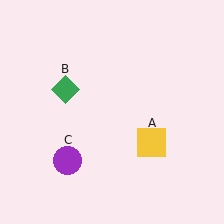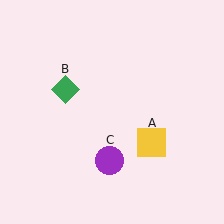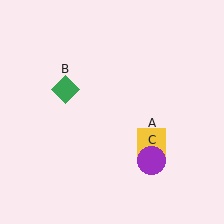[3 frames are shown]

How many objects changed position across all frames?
1 object changed position: purple circle (object C).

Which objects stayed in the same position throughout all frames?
Yellow square (object A) and green diamond (object B) remained stationary.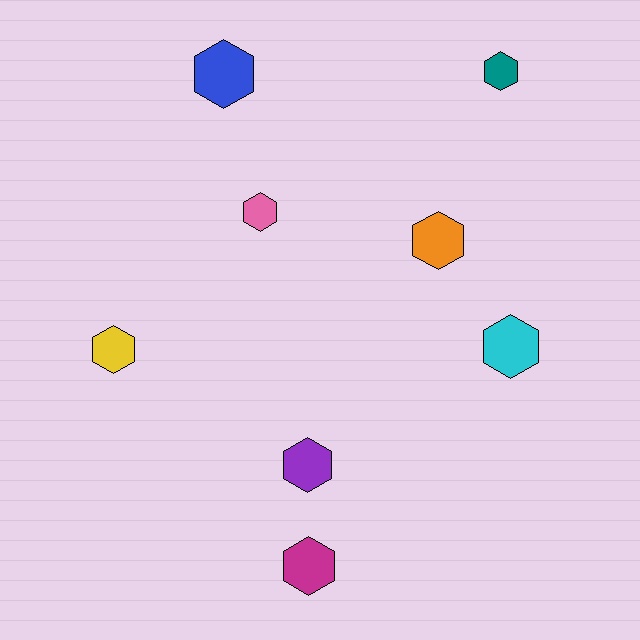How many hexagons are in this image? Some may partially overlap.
There are 8 hexagons.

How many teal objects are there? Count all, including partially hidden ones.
There is 1 teal object.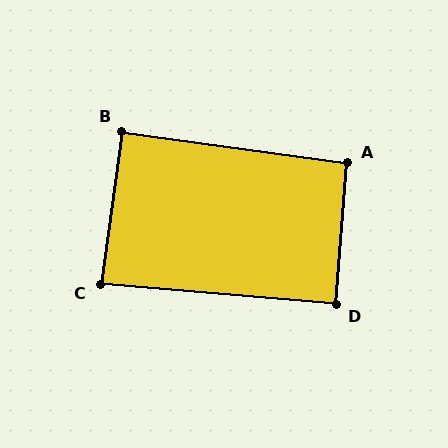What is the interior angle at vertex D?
Approximately 90 degrees (approximately right).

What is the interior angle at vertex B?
Approximately 90 degrees (approximately right).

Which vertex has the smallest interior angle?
C, at approximately 87 degrees.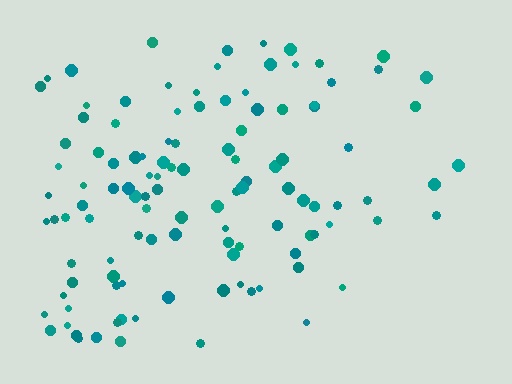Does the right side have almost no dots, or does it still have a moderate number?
Still a moderate number, just noticeably fewer than the left.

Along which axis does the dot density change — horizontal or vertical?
Horizontal.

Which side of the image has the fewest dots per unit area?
The right.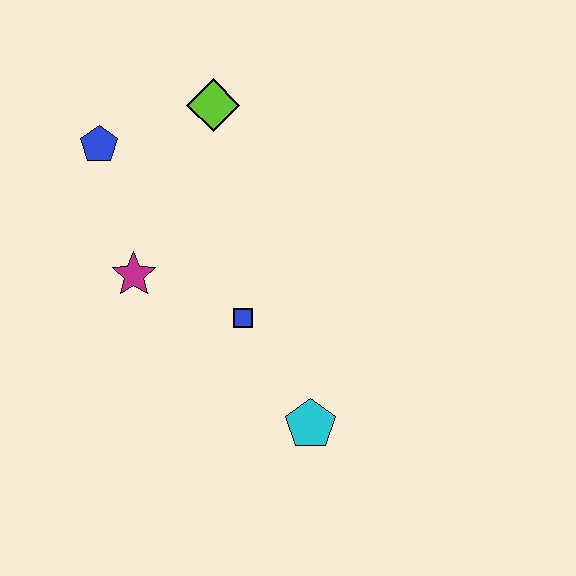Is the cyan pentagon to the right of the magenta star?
Yes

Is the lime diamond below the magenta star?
No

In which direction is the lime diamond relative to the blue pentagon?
The lime diamond is to the right of the blue pentagon.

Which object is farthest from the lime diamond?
The cyan pentagon is farthest from the lime diamond.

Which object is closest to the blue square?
The magenta star is closest to the blue square.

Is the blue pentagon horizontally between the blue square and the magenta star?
No